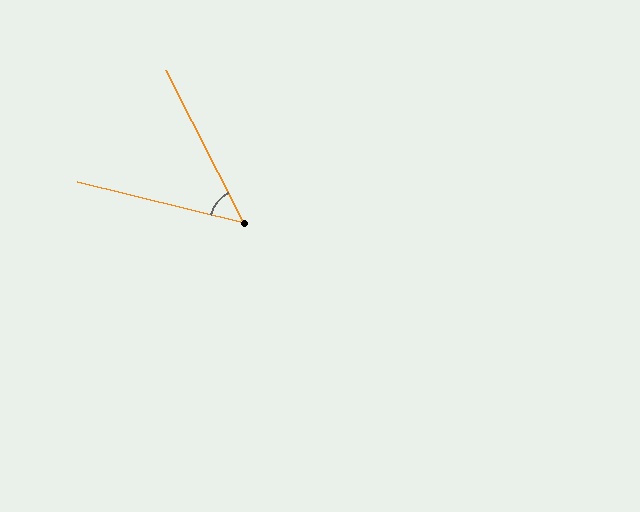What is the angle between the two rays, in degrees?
Approximately 49 degrees.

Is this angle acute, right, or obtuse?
It is acute.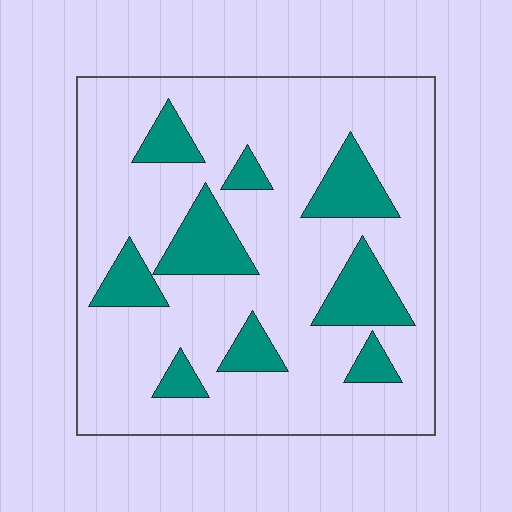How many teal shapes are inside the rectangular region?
9.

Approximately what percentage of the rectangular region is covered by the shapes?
Approximately 20%.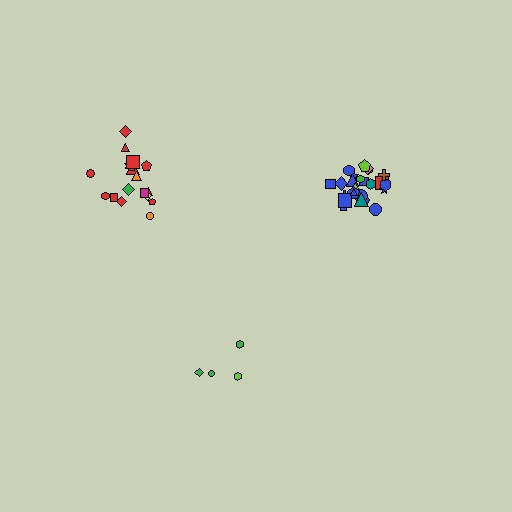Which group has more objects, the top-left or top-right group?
The top-right group.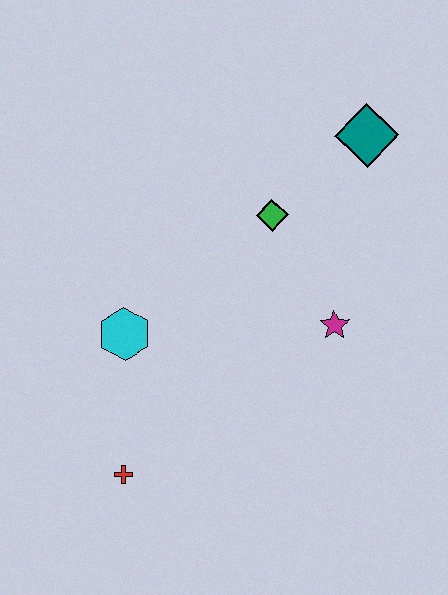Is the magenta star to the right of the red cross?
Yes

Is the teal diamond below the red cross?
No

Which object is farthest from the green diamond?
The red cross is farthest from the green diamond.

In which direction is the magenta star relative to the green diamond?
The magenta star is below the green diamond.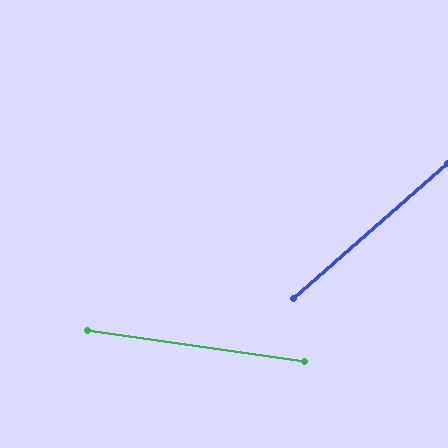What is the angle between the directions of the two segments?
Approximately 49 degrees.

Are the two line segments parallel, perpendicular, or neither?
Neither parallel nor perpendicular — they differ by about 49°.